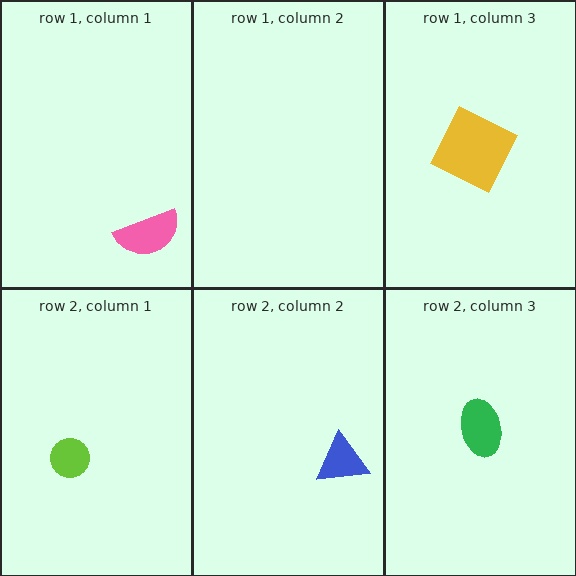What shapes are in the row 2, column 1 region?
The lime circle.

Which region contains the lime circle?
The row 2, column 1 region.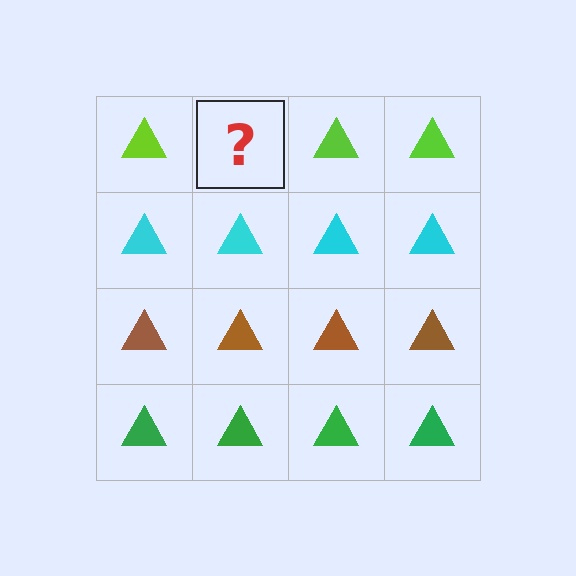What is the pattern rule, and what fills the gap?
The rule is that each row has a consistent color. The gap should be filled with a lime triangle.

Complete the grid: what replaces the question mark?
The question mark should be replaced with a lime triangle.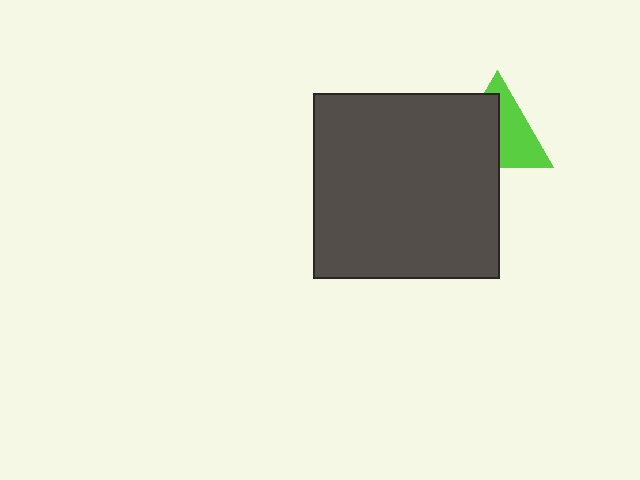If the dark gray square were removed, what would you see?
You would see the complete lime triangle.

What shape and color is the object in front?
The object in front is a dark gray square.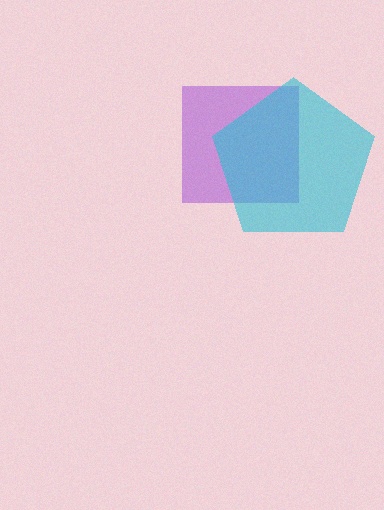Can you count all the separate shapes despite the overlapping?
Yes, there are 2 separate shapes.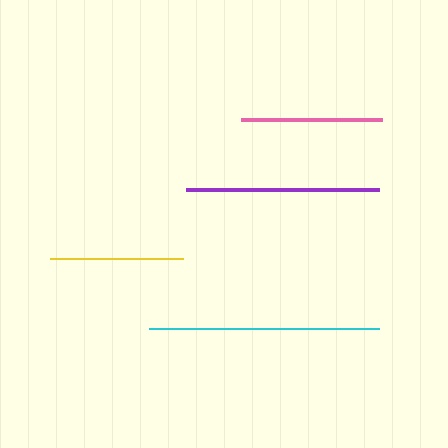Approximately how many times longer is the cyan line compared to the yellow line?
The cyan line is approximately 1.7 times the length of the yellow line.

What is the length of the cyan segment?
The cyan segment is approximately 230 pixels long.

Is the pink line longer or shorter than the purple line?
The purple line is longer than the pink line.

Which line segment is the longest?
The cyan line is the longest at approximately 230 pixels.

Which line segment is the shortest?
The yellow line is the shortest at approximately 133 pixels.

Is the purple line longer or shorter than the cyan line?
The cyan line is longer than the purple line.